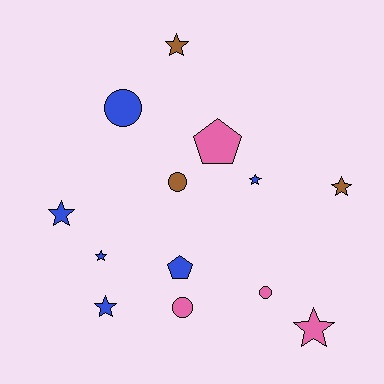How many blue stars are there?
There are 4 blue stars.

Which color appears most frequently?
Blue, with 6 objects.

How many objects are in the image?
There are 13 objects.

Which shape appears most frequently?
Star, with 7 objects.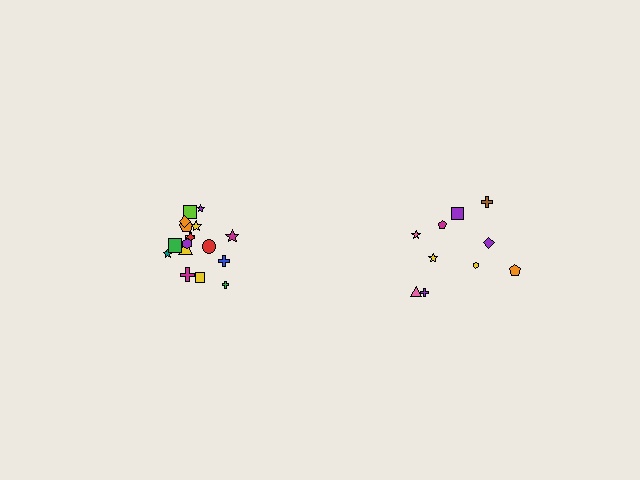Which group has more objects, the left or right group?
The left group.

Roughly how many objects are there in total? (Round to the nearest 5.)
Roughly 30 objects in total.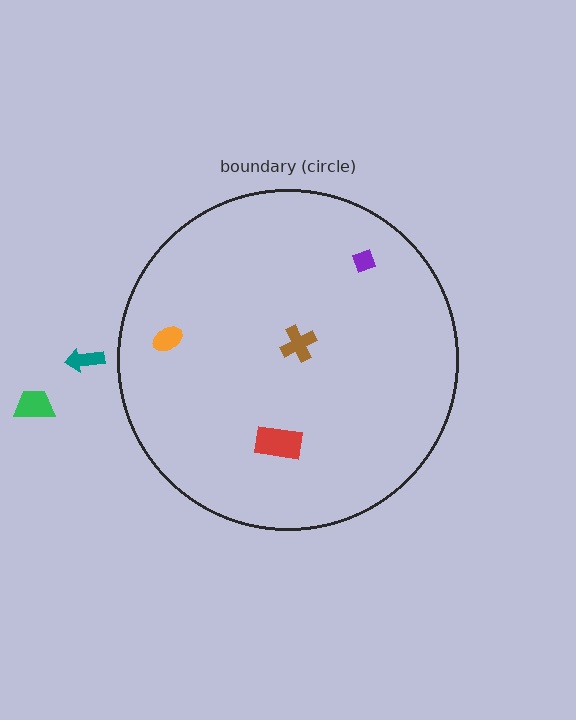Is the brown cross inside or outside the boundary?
Inside.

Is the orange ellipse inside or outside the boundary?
Inside.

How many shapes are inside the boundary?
4 inside, 2 outside.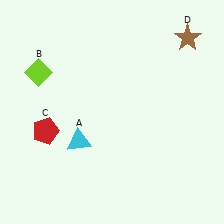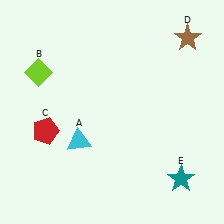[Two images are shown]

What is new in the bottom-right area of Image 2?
A teal star (E) was added in the bottom-right area of Image 2.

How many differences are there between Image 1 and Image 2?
There is 1 difference between the two images.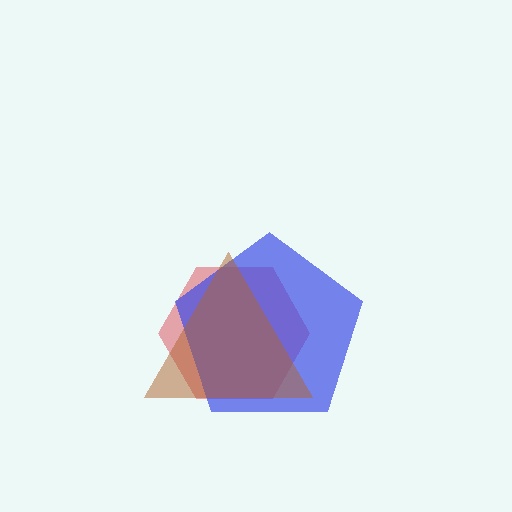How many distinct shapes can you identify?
There are 3 distinct shapes: a red hexagon, a blue pentagon, a brown triangle.